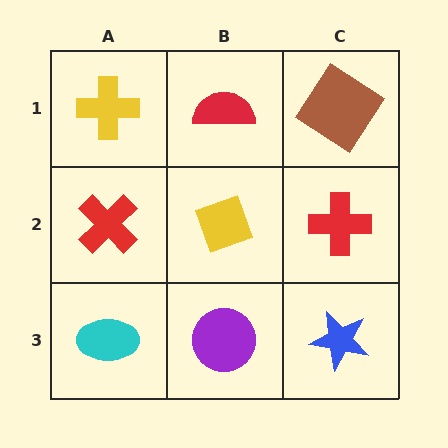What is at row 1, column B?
A red semicircle.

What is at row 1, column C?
A brown diamond.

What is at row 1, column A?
A yellow cross.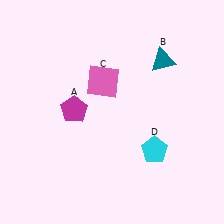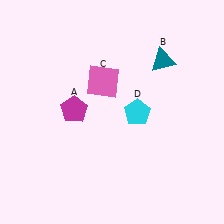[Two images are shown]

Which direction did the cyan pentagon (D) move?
The cyan pentagon (D) moved up.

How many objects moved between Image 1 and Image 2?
1 object moved between the two images.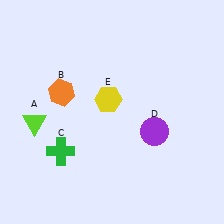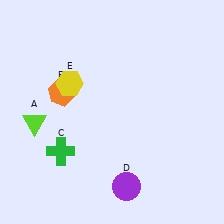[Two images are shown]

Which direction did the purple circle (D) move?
The purple circle (D) moved down.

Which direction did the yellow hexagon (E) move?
The yellow hexagon (E) moved left.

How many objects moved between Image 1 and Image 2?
2 objects moved between the two images.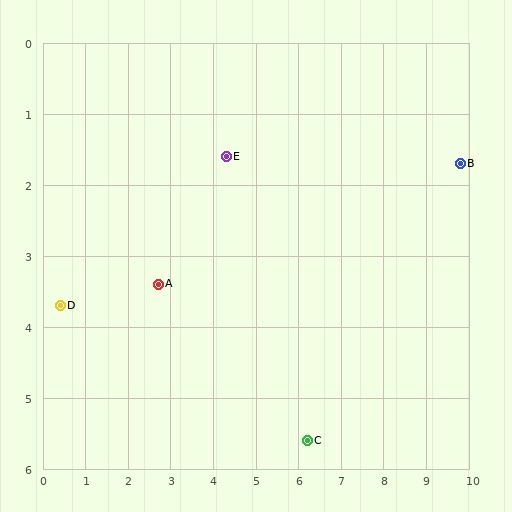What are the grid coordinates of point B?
Point B is at approximately (9.8, 1.7).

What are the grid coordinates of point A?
Point A is at approximately (2.7, 3.4).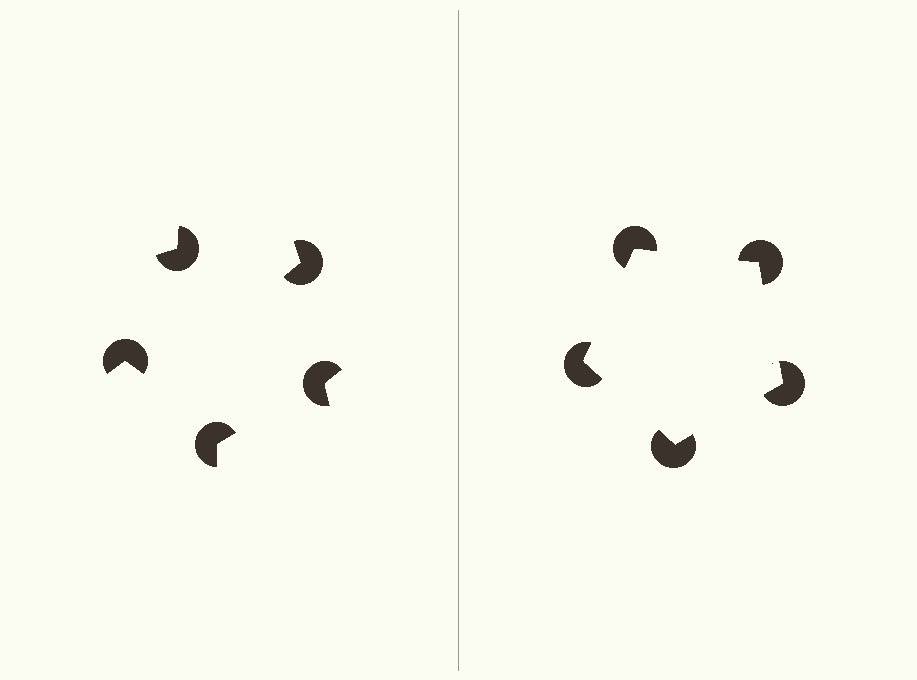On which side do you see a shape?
An illusory pentagon appears on the right side. On the left side the wedge cuts are rotated, so no coherent shape forms.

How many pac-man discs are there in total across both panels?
10 — 5 on each side.